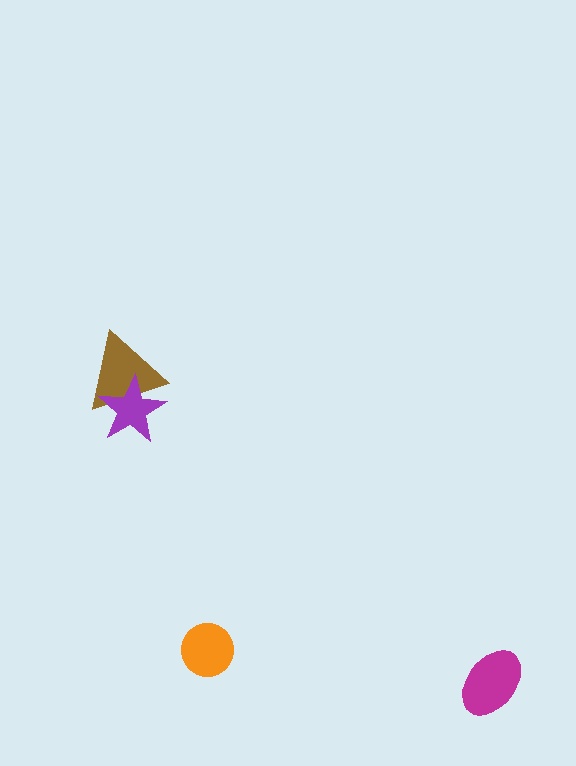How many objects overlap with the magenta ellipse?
0 objects overlap with the magenta ellipse.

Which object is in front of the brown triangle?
The purple star is in front of the brown triangle.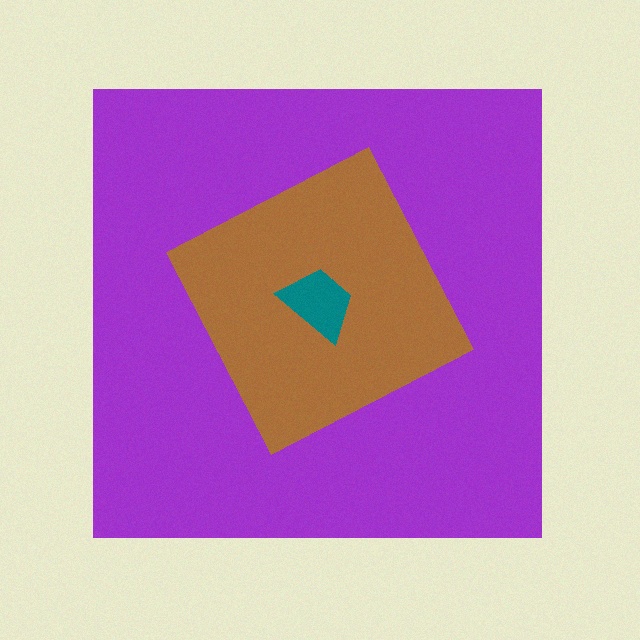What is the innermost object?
The teal trapezoid.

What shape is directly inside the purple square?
The brown diamond.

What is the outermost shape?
The purple square.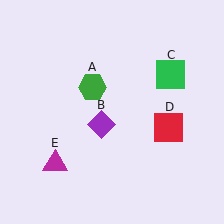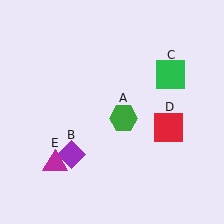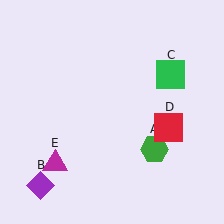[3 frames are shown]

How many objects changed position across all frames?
2 objects changed position: green hexagon (object A), purple diamond (object B).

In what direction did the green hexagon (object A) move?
The green hexagon (object A) moved down and to the right.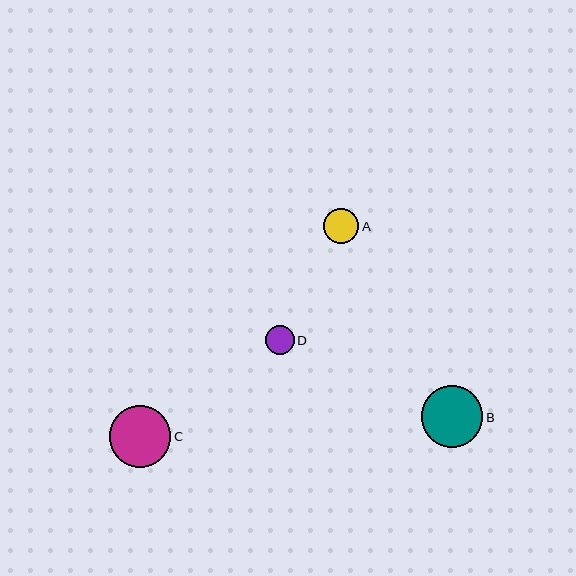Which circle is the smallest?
Circle D is the smallest with a size of approximately 29 pixels.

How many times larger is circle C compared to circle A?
Circle C is approximately 1.8 times the size of circle A.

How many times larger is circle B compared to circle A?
Circle B is approximately 1.8 times the size of circle A.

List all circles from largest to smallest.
From largest to smallest: C, B, A, D.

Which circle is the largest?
Circle C is the largest with a size of approximately 61 pixels.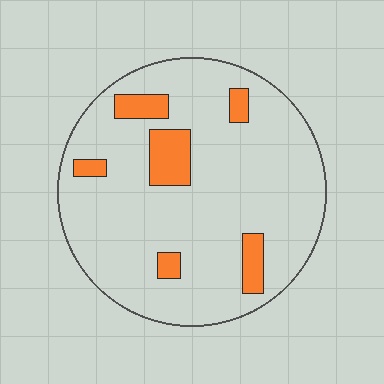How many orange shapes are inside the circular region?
6.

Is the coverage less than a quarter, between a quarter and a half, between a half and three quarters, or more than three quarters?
Less than a quarter.